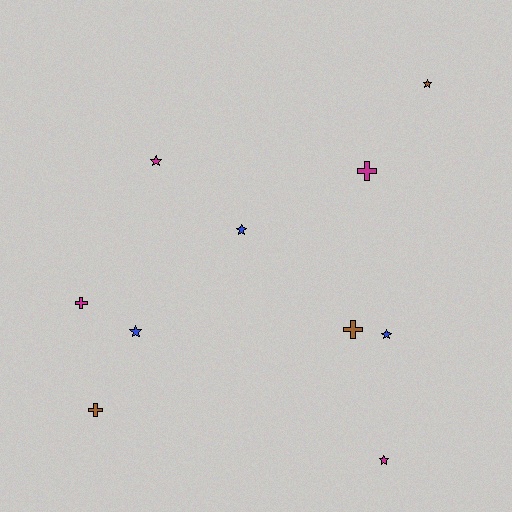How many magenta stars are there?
There are 2 magenta stars.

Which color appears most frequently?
Magenta, with 4 objects.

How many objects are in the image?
There are 10 objects.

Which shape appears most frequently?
Star, with 6 objects.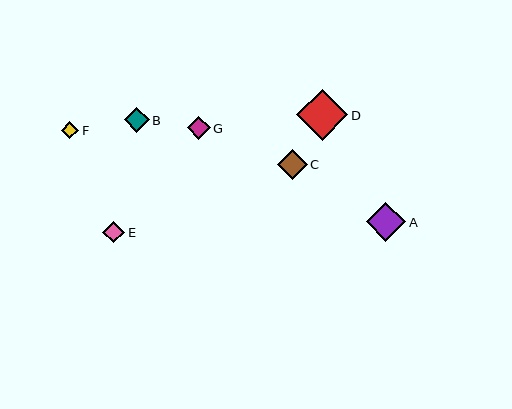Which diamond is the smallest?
Diamond F is the smallest with a size of approximately 18 pixels.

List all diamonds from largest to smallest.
From largest to smallest: D, A, C, B, G, E, F.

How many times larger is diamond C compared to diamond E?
Diamond C is approximately 1.4 times the size of diamond E.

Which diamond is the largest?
Diamond D is the largest with a size of approximately 51 pixels.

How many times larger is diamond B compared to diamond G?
Diamond B is approximately 1.1 times the size of diamond G.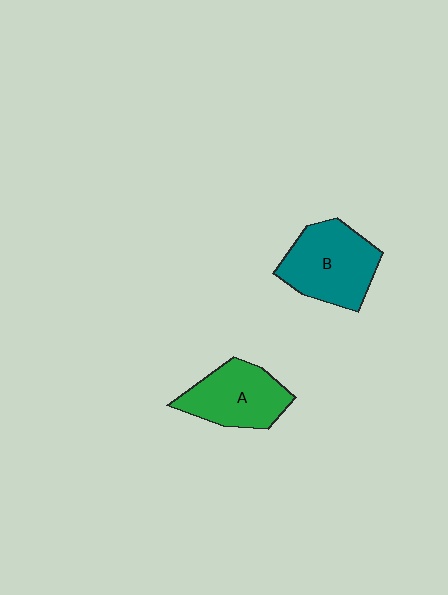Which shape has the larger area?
Shape B (teal).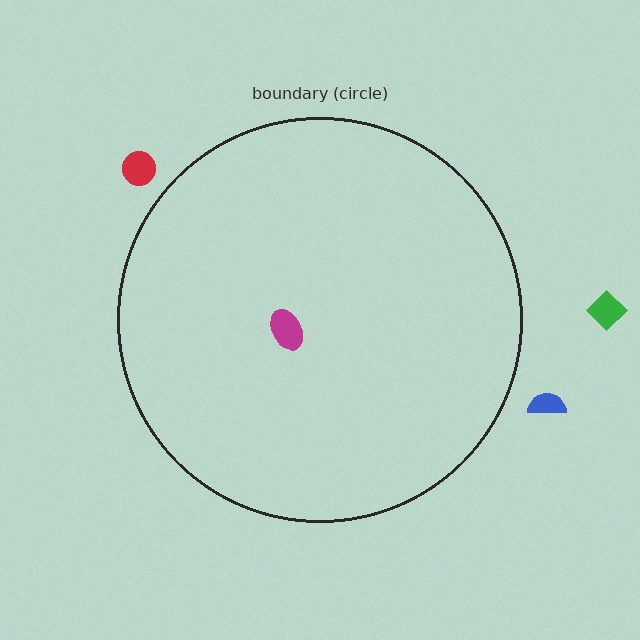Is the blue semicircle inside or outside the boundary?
Outside.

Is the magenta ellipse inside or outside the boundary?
Inside.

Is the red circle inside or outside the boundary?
Outside.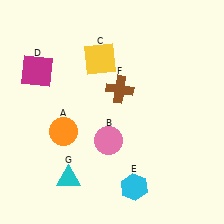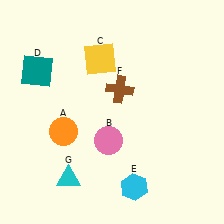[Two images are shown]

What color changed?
The square (D) changed from magenta in Image 1 to teal in Image 2.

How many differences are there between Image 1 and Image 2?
There is 1 difference between the two images.